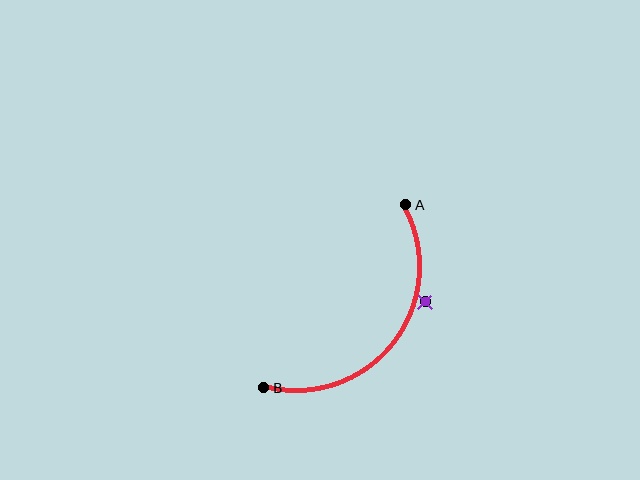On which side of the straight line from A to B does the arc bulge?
The arc bulges below and to the right of the straight line connecting A and B.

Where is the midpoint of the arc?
The arc midpoint is the point on the curve farthest from the straight line joining A and B. It sits below and to the right of that line.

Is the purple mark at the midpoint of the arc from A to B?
No — the purple mark does not lie on the arc at all. It sits slightly outside the curve.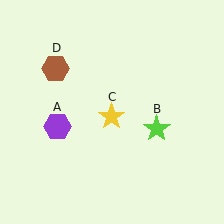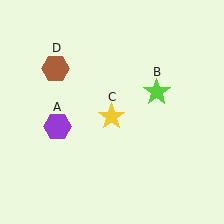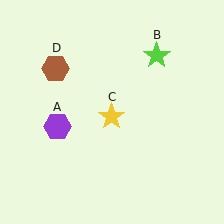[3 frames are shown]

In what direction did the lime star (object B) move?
The lime star (object B) moved up.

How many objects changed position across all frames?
1 object changed position: lime star (object B).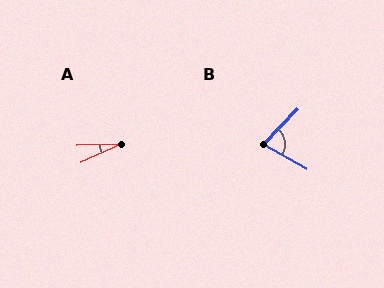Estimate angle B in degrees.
Approximately 76 degrees.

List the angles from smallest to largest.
A (22°), B (76°).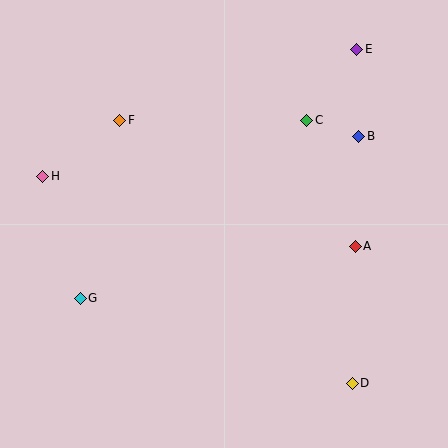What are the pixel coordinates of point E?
Point E is at (357, 49).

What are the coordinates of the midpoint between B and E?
The midpoint between B and E is at (358, 93).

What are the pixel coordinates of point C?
Point C is at (307, 120).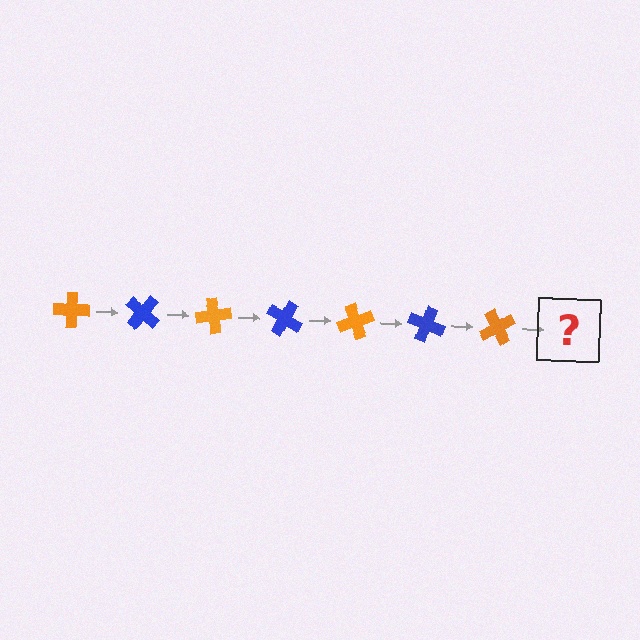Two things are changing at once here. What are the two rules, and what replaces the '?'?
The two rules are that it rotates 40 degrees each step and the color cycles through orange and blue. The '?' should be a blue cross, rotated 280 degrees from the start.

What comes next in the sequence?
The next element should be a blue cross, rotated 280 degrees from the start.